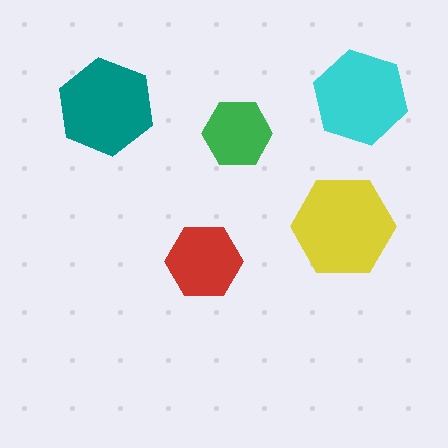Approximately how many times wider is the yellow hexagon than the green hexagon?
About 1.5 times wider.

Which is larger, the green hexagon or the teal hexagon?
The teal one.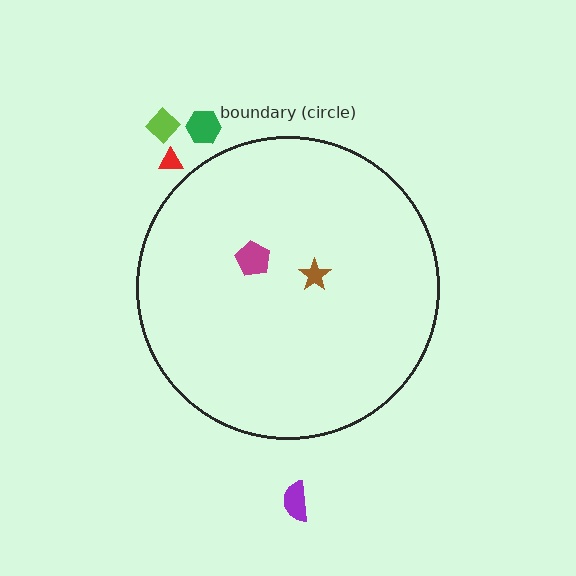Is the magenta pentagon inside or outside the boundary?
Inside.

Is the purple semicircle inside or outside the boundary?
Outside.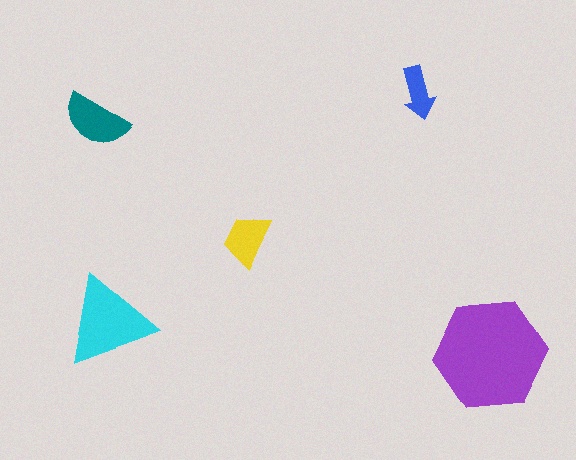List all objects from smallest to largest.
The blue arrow, the yellow trapezoid, the teal semicircle, the cyan triangle, the purple hexagon.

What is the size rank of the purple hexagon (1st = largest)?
1st.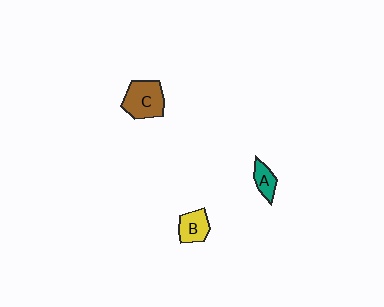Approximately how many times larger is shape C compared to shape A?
Approximately 2.2 times.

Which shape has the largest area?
Shape C (brown).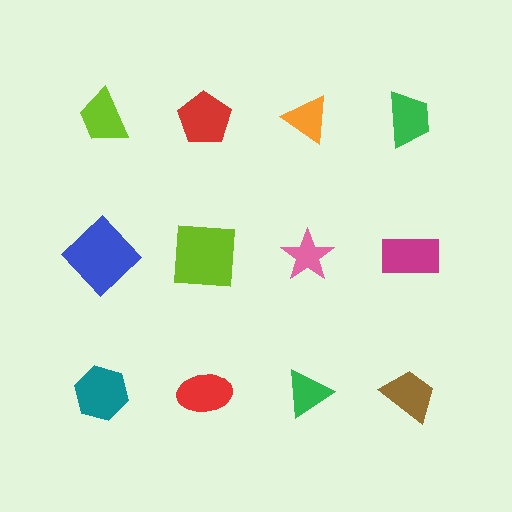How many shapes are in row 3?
4 shapes.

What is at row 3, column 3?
A green triangle.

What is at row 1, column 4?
A green trapezoid.